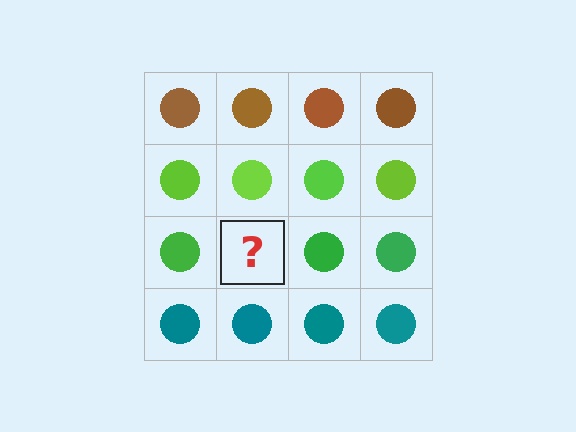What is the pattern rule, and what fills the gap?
The rule is that each row has a consistent color. The gap should be filled with a green circle.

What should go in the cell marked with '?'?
The missing cell should contain a green circle.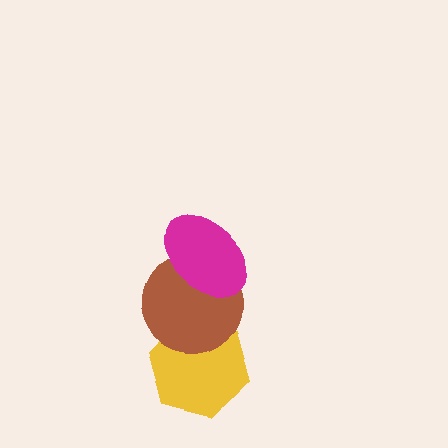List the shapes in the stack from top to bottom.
From top to bottom: the magenta ellipse, the brown circle, the yellow hexagon.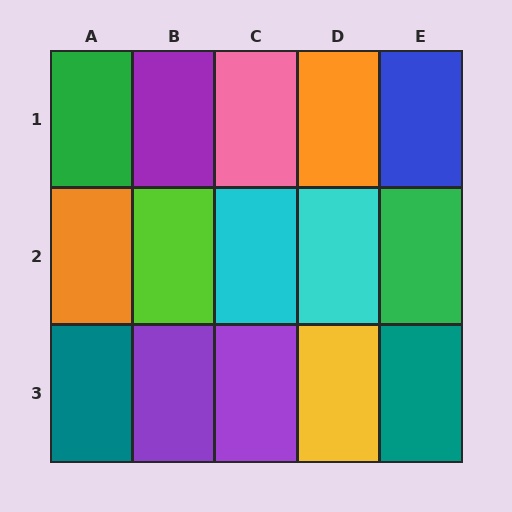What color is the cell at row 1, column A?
Green.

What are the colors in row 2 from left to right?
Orange, lime, cyan, cyan, green.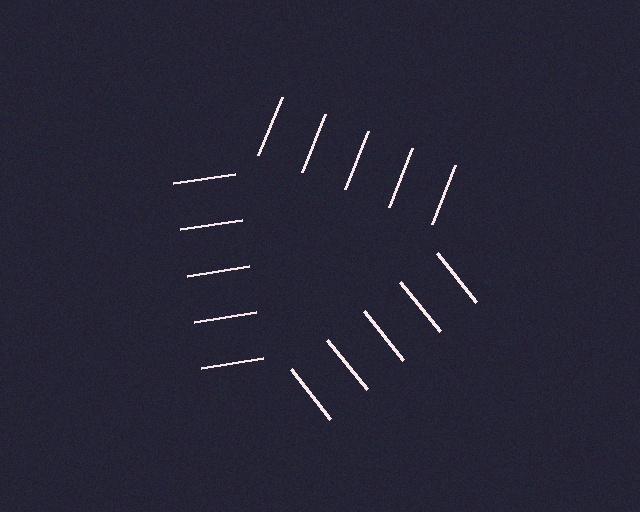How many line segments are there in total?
15 — 5 along each of the 3 edges.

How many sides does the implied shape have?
3 sides — the line-ends trace a triangle.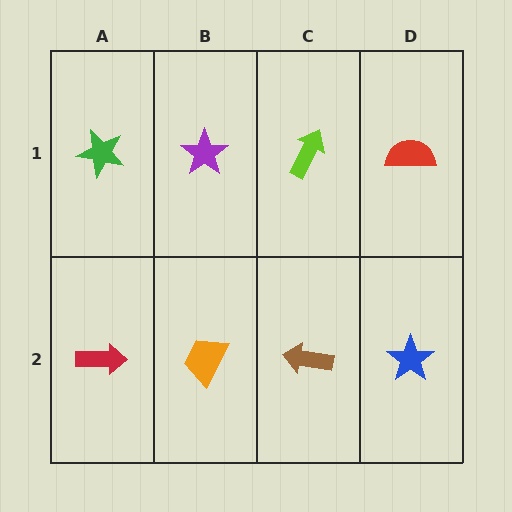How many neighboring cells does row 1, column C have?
3.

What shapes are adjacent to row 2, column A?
A green star (row 1, column A), an orange trapezoid (row 2, column B).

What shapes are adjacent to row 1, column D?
A blue star (row 2, column D), a lime arrow (row 1, column C).